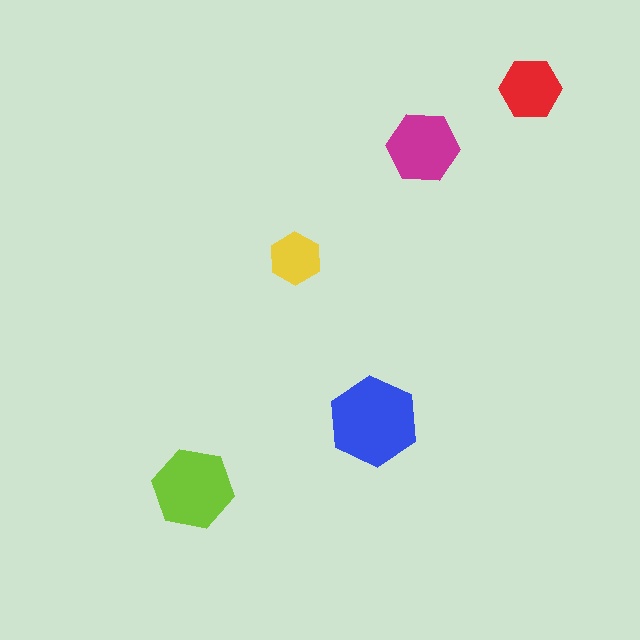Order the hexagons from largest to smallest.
the blue one, the lime one, the magenta one, the red one, the yellow one.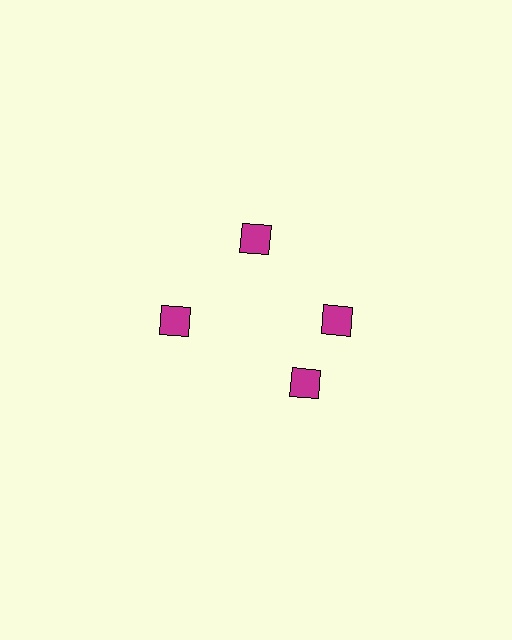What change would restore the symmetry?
The symmetry would be restored by rotating it back into even spacing with its neighbors so that all 4 diamonds sit at equal angles and equal distance from the center.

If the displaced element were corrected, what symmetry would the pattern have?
It would have 4-fold rotational symmetry — the pattern would map onto itself every 90 degrees.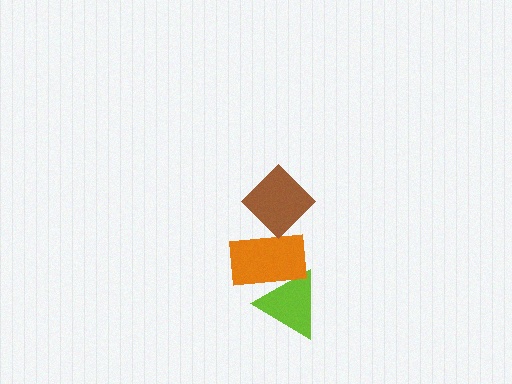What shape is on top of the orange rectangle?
The brown diamond is on top of the orange rectangle.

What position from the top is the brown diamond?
The brown diamond is 1st from the top.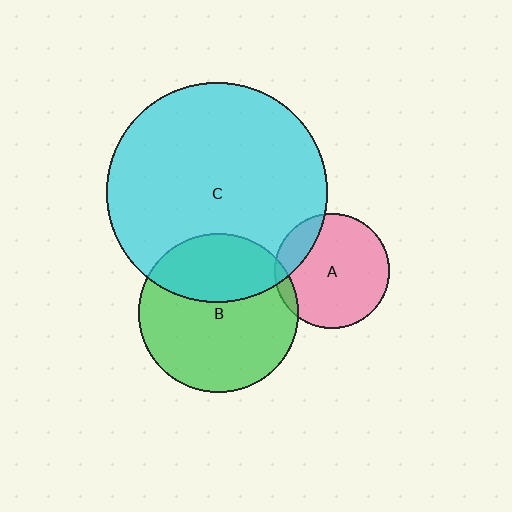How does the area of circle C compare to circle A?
Approximately 3.6 times.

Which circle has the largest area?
Circle C (cyan).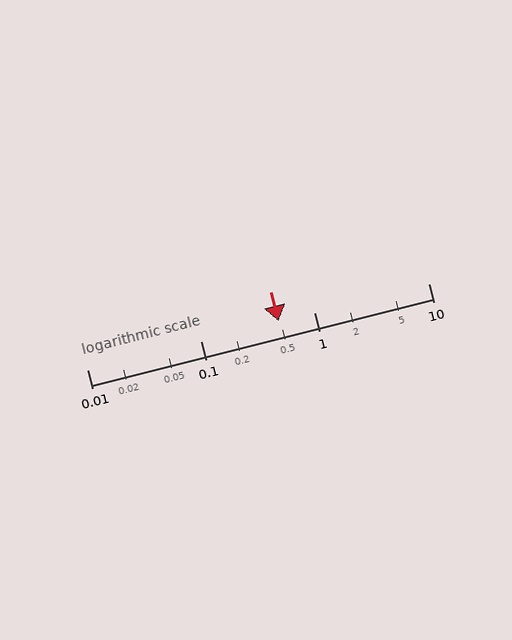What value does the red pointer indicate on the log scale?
The pointer indicates approximately 0.48.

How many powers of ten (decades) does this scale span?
The scale spans 3 decades, from 0.01 to 10.